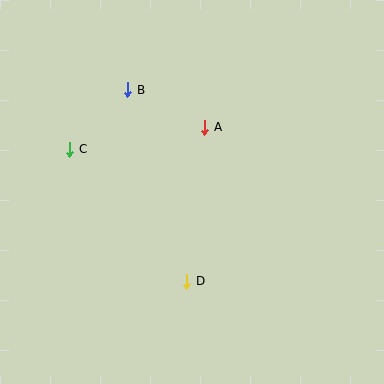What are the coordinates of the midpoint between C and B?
The midpoint between C and B is at (99, 120).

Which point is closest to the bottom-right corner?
Point D is closest to the bottom-right corner.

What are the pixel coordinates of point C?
Point C is at (70, 149).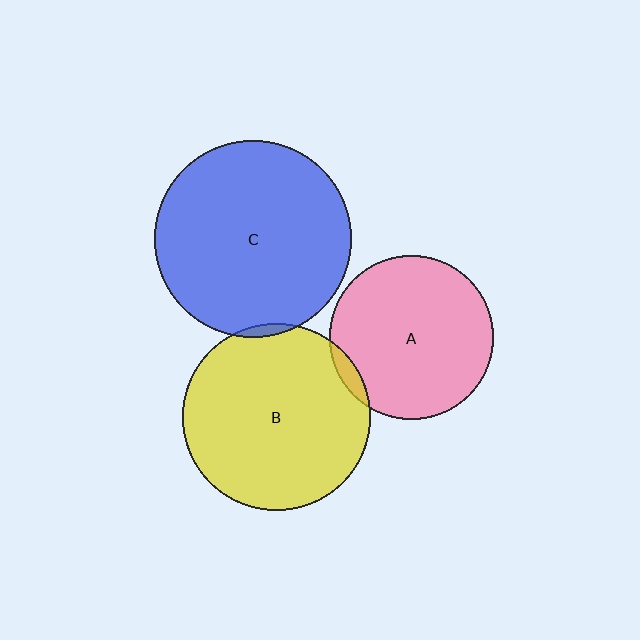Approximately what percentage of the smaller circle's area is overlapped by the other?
Approximately 5%.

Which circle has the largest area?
Circle C (blue).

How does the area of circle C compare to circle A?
Approximately 1.5 times.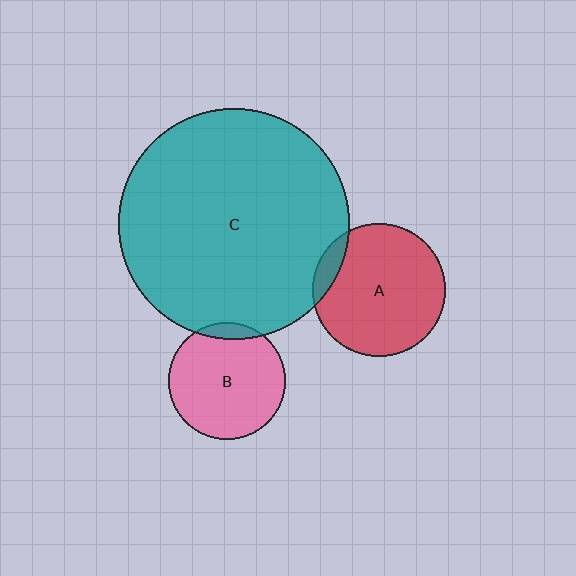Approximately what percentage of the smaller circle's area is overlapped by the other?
Approximately 10%.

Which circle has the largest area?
Circle C (teal).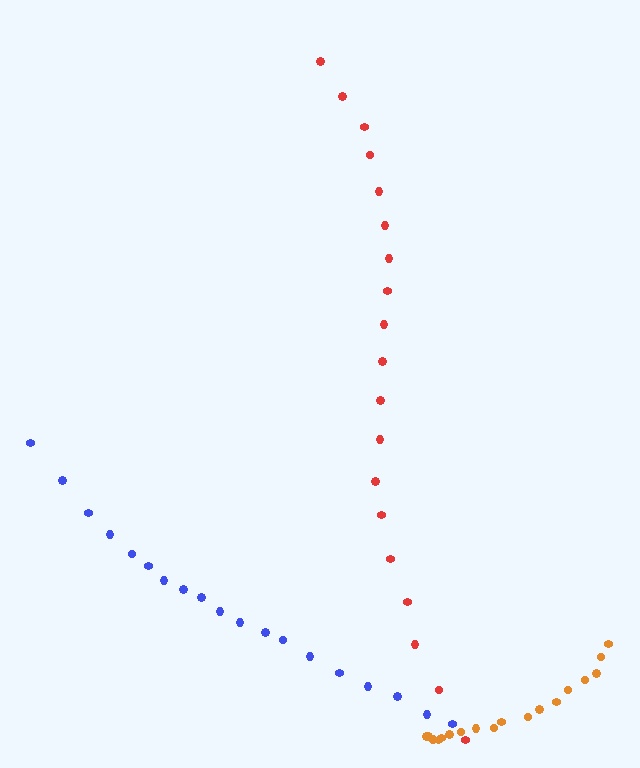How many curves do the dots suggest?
There are 3 distinct paths.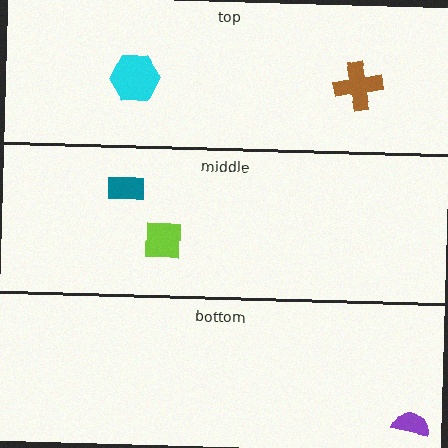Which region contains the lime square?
The middle region.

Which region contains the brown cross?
The top region.